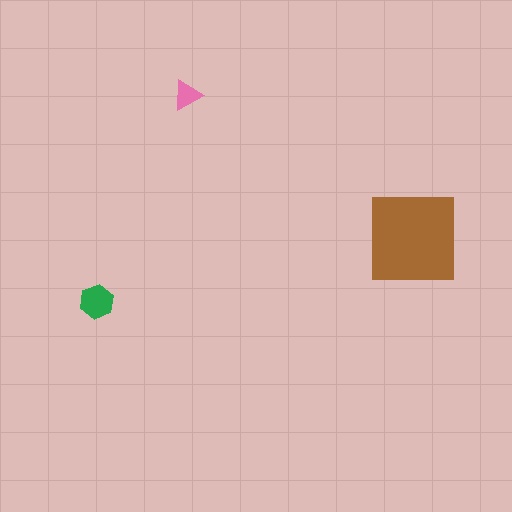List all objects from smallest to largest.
The pink triangle, the green hexagon, the brown square.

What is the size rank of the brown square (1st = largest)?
1st.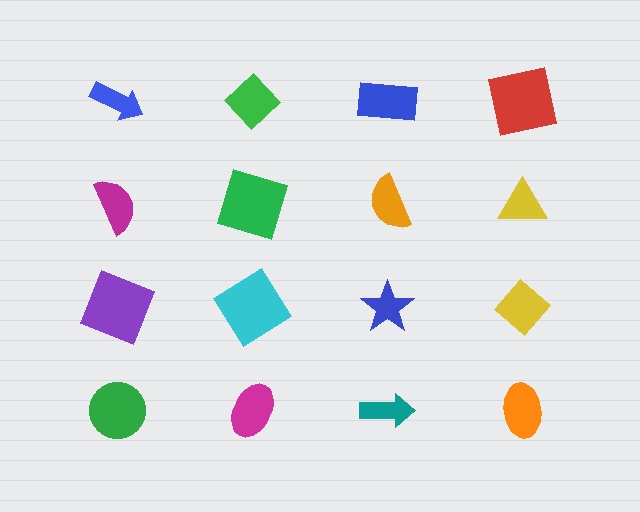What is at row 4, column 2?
A magenta ellipse.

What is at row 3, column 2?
A cyan diamond.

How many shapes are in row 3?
4 shapes.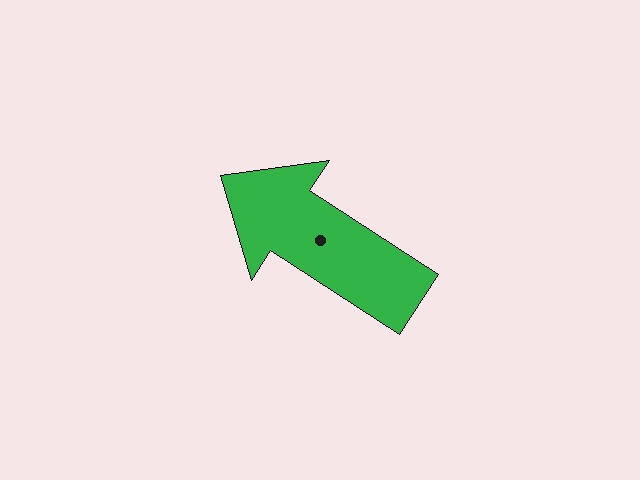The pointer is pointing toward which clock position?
Roughly 10 o'clock.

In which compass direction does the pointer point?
Northwest.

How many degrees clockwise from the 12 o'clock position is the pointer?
Approximately 303 degrees.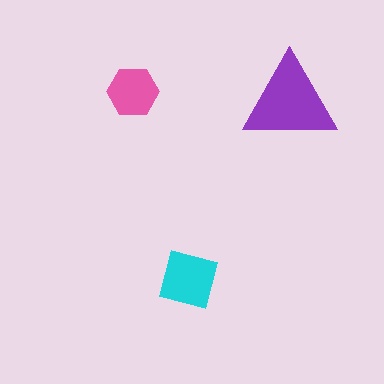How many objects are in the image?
There are 3 objects in the image.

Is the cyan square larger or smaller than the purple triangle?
Smaller.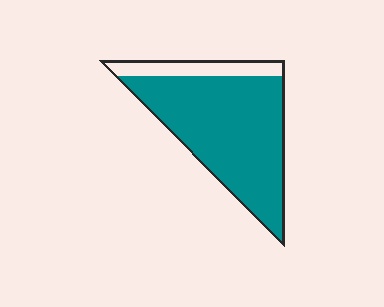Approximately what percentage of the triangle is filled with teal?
Approximately 85%.